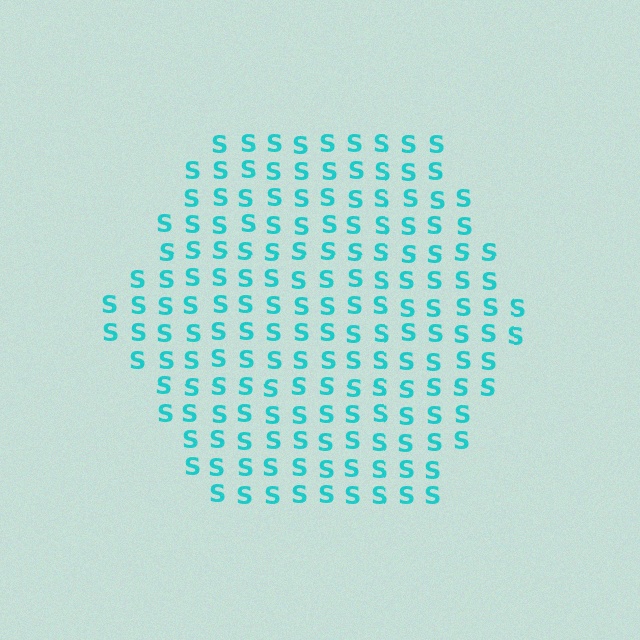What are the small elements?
The small elements are letter S's.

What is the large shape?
The large shape is a hexagon.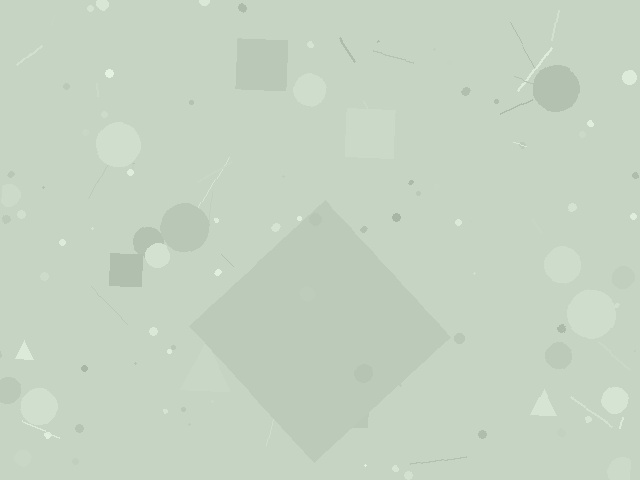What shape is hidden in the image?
A diamond is hidden in the image.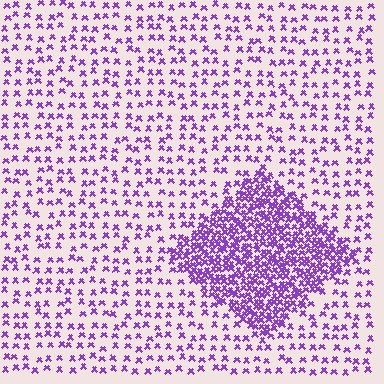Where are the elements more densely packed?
The elements are more densely packed inside the diamond boundary.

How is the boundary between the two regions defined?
The boundary is defined by a change in element density (approximately 3.0x ratio). All elements are the same color, size, and shape.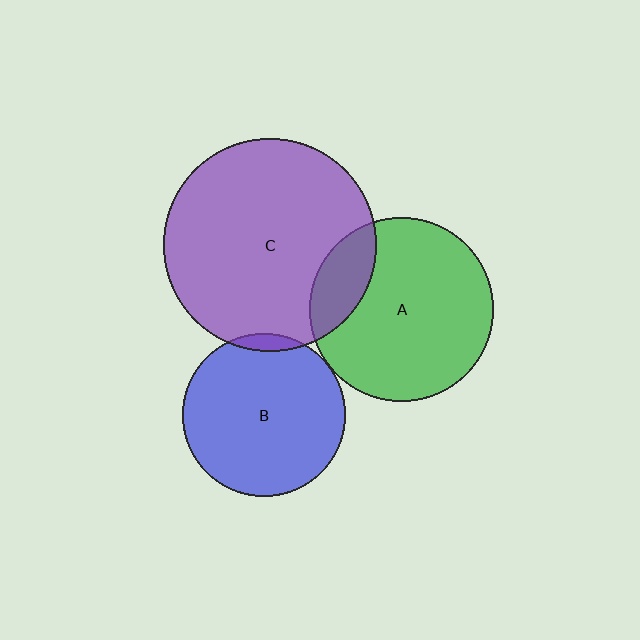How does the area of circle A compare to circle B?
Approximately 1.3 times.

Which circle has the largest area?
Circle C (purple).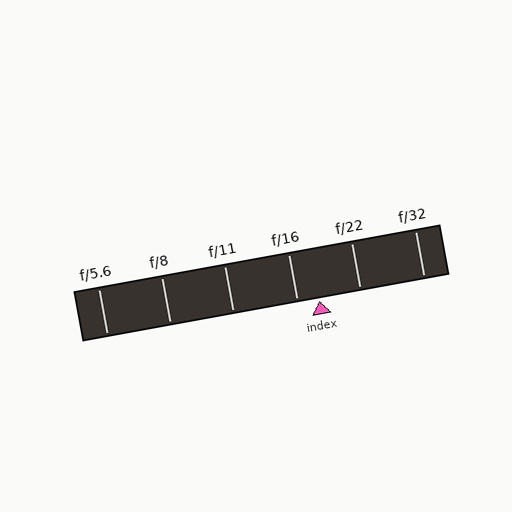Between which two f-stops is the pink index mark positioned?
The index mark is between f/16 and f/22.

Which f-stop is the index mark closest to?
The index mark is closest to f/16.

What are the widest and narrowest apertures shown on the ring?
The widest aperture shown is f/5.6 and the narrowest is f/32.